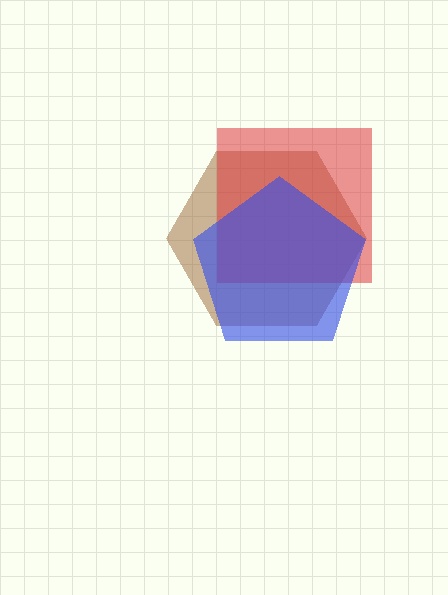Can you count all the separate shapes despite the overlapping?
Yes, there are 3 separate shapes.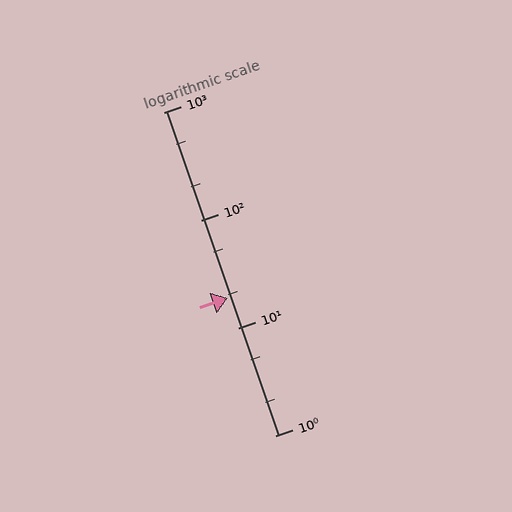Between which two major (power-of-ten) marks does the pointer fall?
The pointer is between 10 and 100.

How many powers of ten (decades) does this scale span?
The scale spans 3 decades, from 1 to 1000.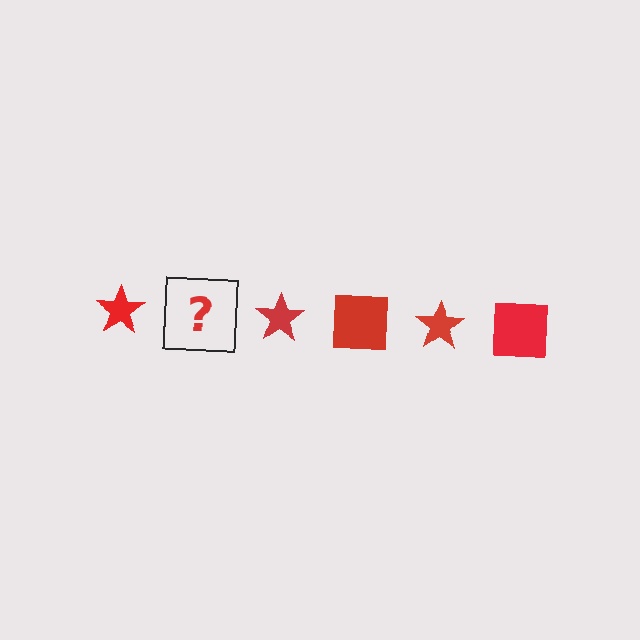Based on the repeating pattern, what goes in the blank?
The blank should be a red square.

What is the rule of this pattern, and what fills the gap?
The rule is that the pattern cycles through star, square shapes in red. The gap should be filled with a red square.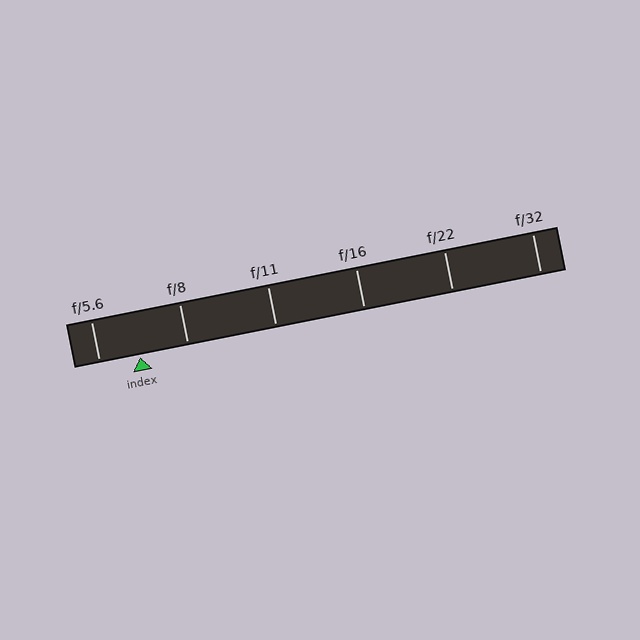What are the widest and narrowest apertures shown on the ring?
The widest aperture shown is f/5.6 and the narrowest is f/32.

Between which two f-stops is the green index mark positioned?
The index mark is between f/5.6 and f/8.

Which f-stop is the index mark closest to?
The index mark is closest to f/5.6.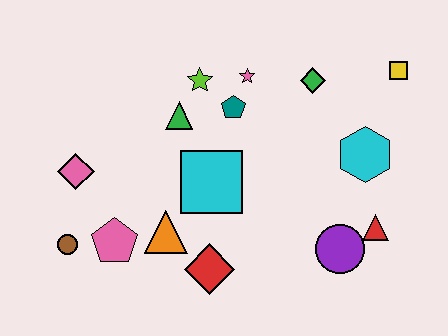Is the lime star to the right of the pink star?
No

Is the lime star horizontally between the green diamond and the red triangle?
No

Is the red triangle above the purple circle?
Yes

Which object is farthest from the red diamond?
The yellow square is farthest from the red diamond.